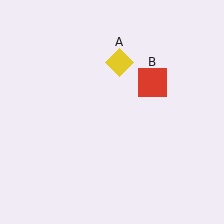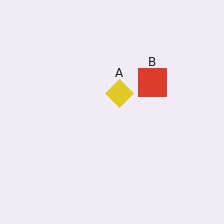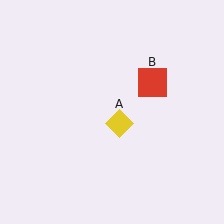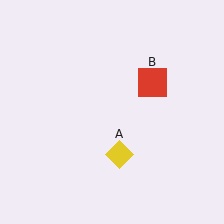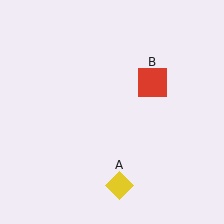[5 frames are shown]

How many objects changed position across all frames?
1 object changed position: yellow diamond (object A).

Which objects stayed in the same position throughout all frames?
Red square (object B) remained stationary.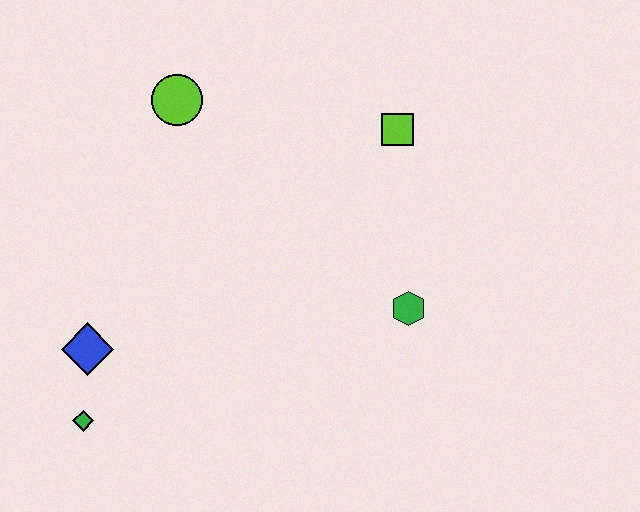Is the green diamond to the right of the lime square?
No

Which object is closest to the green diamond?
The blue diamond is closest to the green diamond.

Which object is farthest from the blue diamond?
The lime square is farthest from the blue diamond.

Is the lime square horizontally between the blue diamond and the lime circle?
No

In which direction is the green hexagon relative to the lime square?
The green hexagon is below the lime square.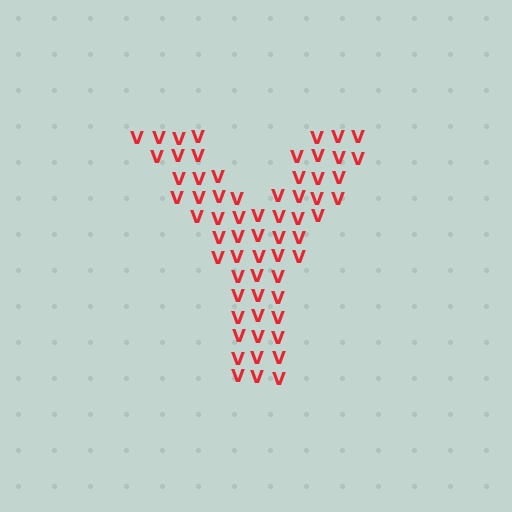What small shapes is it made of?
It is made of small letter V's.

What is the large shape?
The large shape is the letter Y.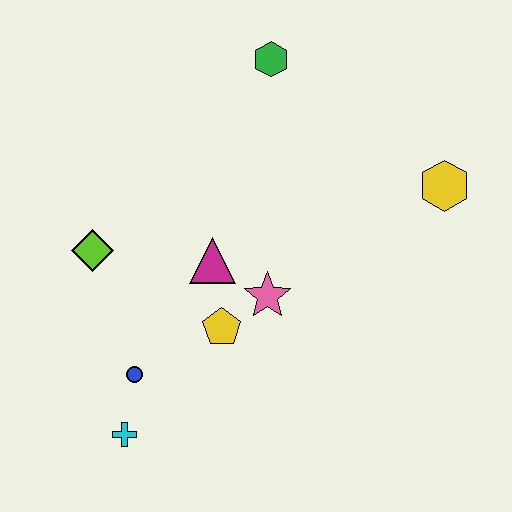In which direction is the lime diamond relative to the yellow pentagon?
The lime diamond is to the left of the yellow pentagon.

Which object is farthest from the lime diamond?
The yellow hexagon is farthest from the lime diamond.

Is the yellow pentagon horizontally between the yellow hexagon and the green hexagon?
No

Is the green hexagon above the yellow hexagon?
Yes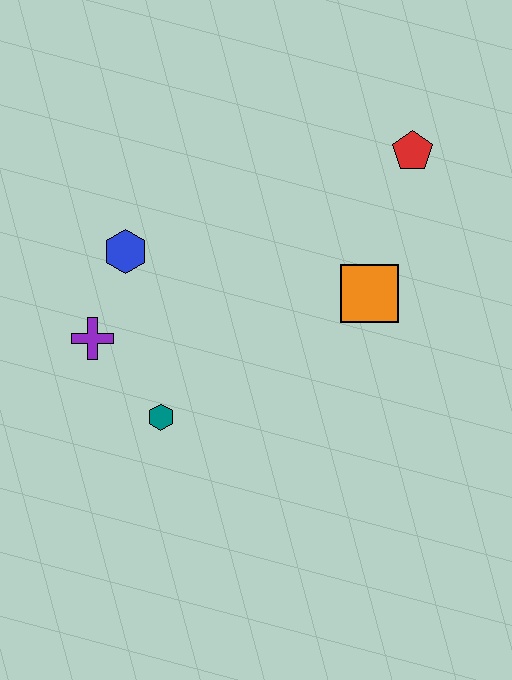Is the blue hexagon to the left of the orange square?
Yes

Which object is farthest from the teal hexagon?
The red pentagon is farthest from the teal hexagon.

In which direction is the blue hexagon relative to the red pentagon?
The blue hexagon is to the left of the red pentagon.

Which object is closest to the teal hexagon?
The purple cross is closest to the teal hexagon.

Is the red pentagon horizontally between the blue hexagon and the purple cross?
No